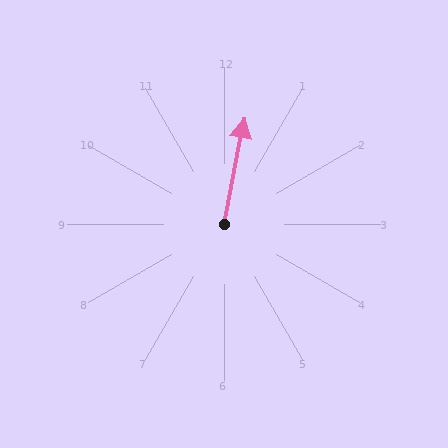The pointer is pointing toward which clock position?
Roughly 12 o'clock.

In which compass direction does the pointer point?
North.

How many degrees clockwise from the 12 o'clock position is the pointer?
Approximately 11 degrees.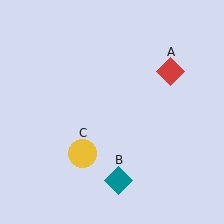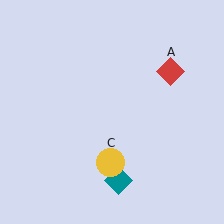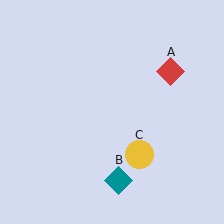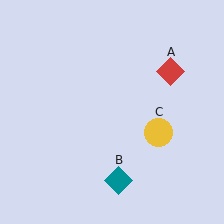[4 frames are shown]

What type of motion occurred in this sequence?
The yellow circle (object C) rotated counterclockwise around the center of the scene.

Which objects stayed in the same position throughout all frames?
Red diamond (object A) and teal diamond (object B) remained stationary.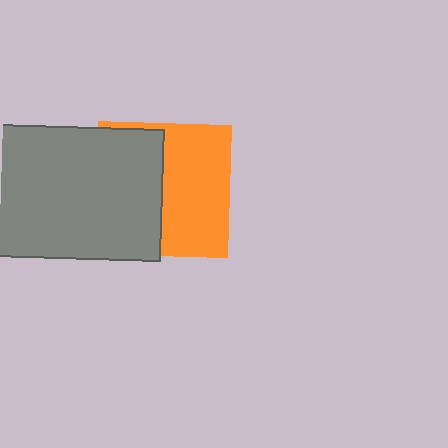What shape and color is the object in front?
The object in front is a gray rectangle.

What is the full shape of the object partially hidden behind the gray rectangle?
The partially hidden object is an orange square.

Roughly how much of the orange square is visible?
About half of it is visible (roughly 53%).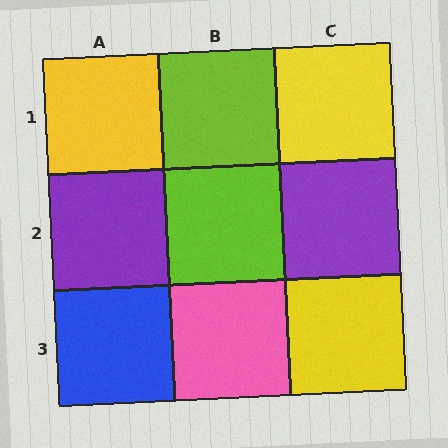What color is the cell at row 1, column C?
Yellow.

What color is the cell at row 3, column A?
Blue.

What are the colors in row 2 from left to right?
Purple, lime, purple.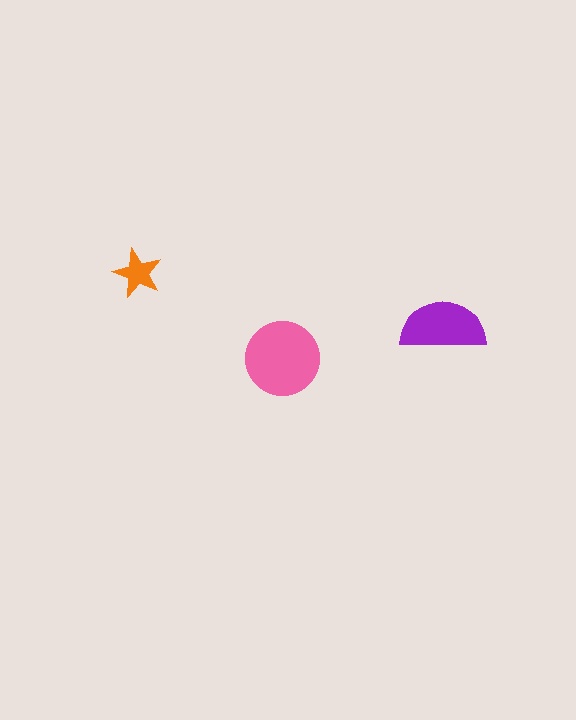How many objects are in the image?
There are 3 objects in the image.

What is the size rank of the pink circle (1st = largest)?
1st.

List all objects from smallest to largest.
The orange star, the purple semicircle, the pink circle.